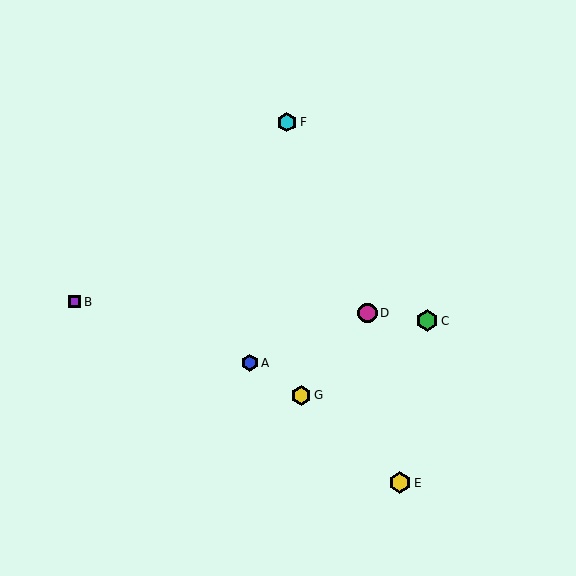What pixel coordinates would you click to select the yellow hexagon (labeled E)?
Click at (400, 483) to select the yellow hexagon E.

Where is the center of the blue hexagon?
The center of the blue hexagon is at (250, 363).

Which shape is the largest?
The yellow hexagon (labeled E) is the largest.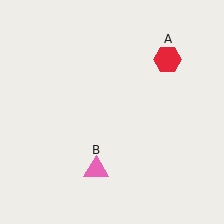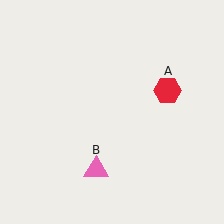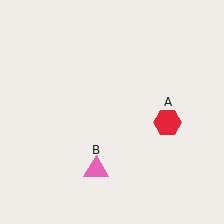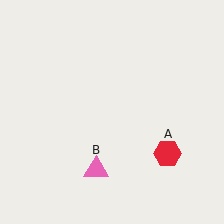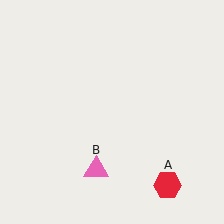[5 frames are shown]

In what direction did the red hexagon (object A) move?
The red hexagon (object A) moved down.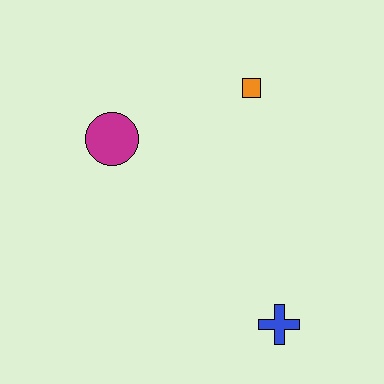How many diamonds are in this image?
There are no diamonds.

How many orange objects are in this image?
There is 1 orange object.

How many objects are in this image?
There are 3 objects.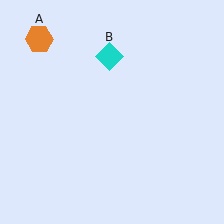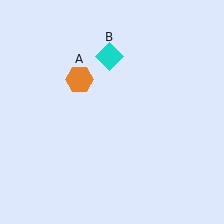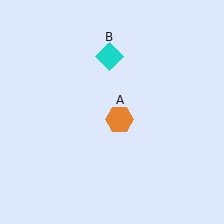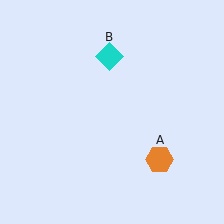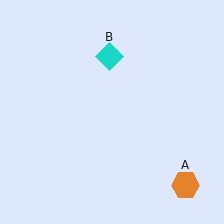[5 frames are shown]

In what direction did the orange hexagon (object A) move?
The orange hexagon (object A) moved down and to the right.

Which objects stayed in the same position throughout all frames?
Cyan diamond (object B) remained stationary.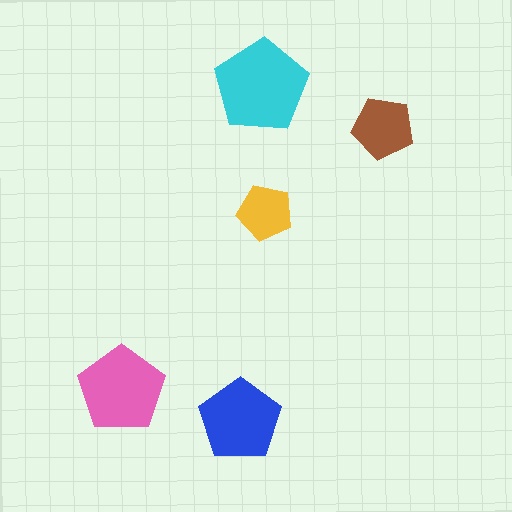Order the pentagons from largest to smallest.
the cyan one, the pink one, the blue one, the brown one, the yellow one.